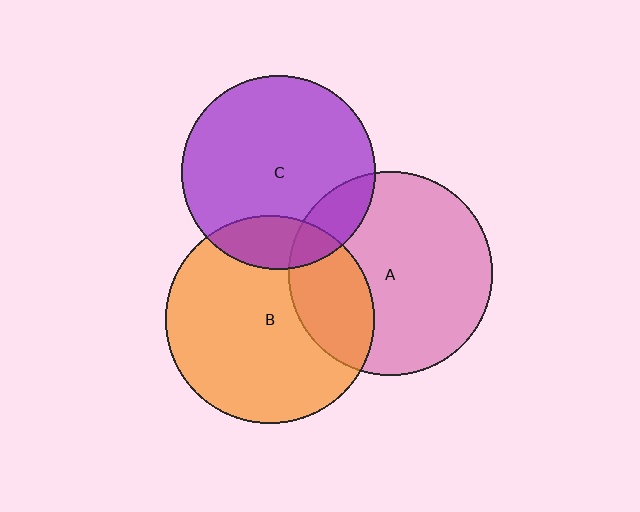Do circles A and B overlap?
Yes.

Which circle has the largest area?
Circle B (orange).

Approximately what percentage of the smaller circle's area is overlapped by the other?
Approximately 25%.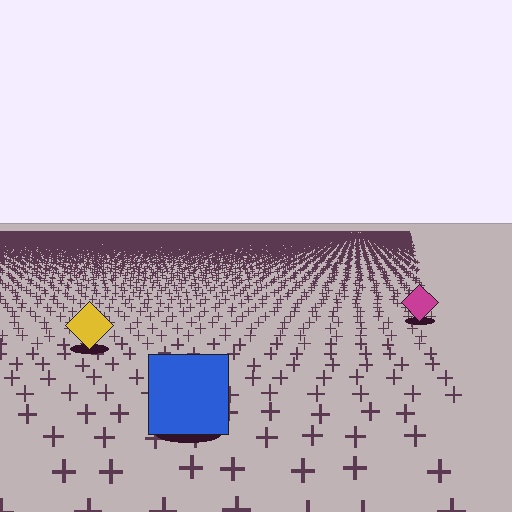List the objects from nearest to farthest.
From nearest to farthest: the blue square, the yellow diamond, the magenta diamond.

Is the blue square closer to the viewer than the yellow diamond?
Yes. The blue square is closer — you can tell from the texture gradient: the ground texture is coarser near it.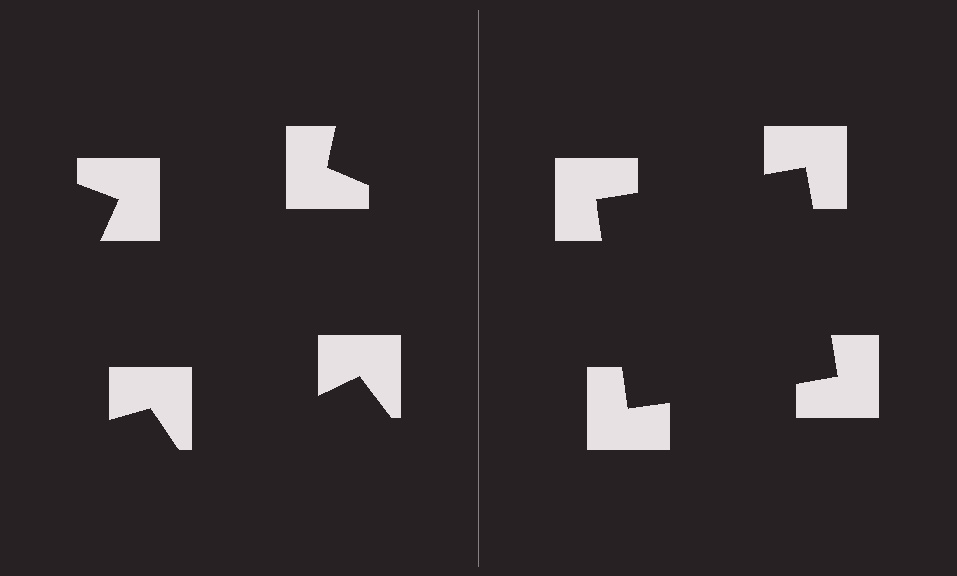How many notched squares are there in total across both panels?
8 — 4 on each side.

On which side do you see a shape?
An illusory square appears on the right side. On the left side the wedge cuts are rotated, so no coherent shape forms.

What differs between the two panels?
The notched squares are positioned identically on both sides; only the wedge orientations differ. On the right they align to a square; on the left they are misaligned.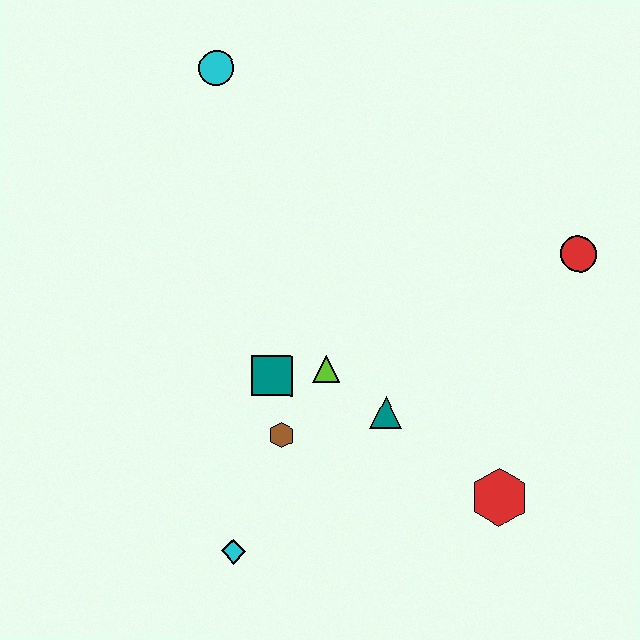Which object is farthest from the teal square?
The red circle is farthest from the teal square.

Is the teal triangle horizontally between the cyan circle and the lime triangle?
No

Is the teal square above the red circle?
No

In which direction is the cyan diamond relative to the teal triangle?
The cyan diamond is to the left of the teal triangle.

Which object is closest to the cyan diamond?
The brown hexagon is closest to the cyan diamond.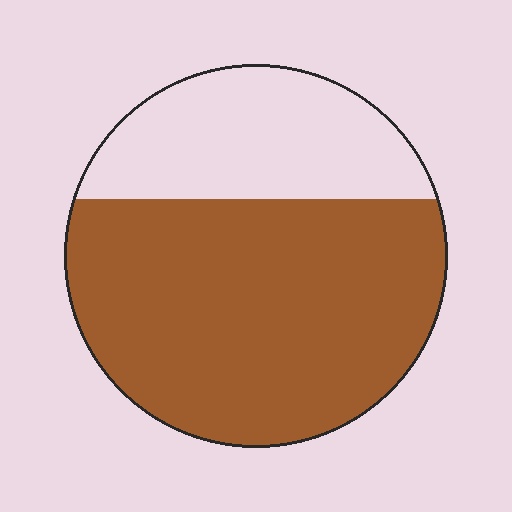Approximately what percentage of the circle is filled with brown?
Approximately 70%.